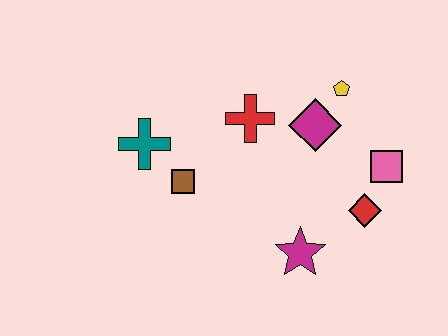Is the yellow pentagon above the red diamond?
Yes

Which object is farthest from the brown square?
The pink square is farthest from the brown square.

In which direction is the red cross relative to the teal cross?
The red cross is to the right of the teal cross.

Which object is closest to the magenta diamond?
The yellow pentagon is closest to the magenta diamond.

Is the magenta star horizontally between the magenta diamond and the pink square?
No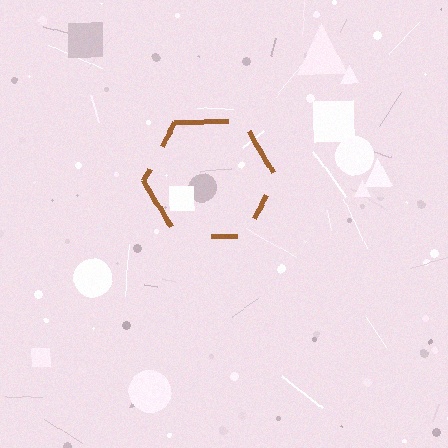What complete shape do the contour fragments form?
The contour fragments form a hexagon.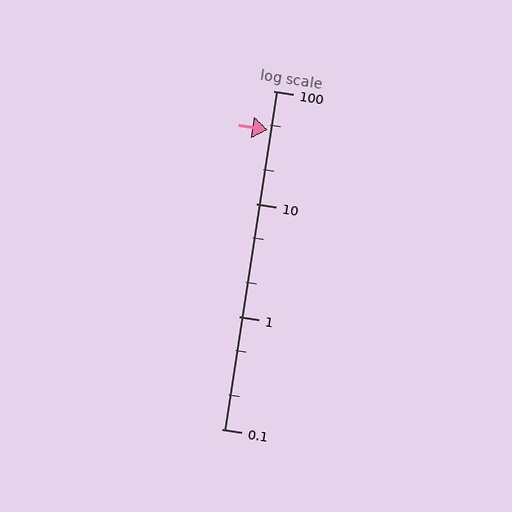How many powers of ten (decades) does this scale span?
The scale spans 3 decades, from 0.1 to 100.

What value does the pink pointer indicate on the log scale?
The pointer indicates approximately 45.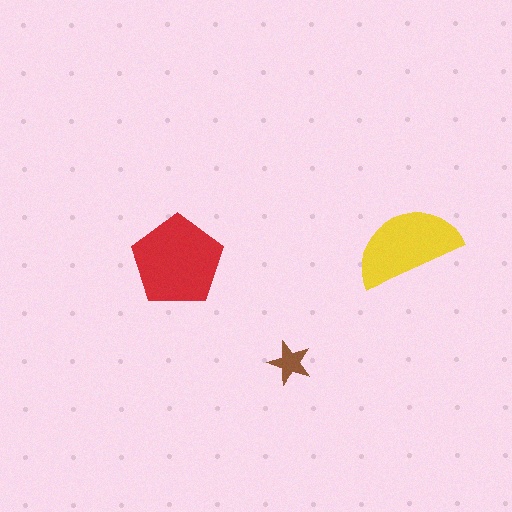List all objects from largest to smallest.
The red pentagon, the yellow semicircle, the brown star.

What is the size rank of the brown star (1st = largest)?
3rd.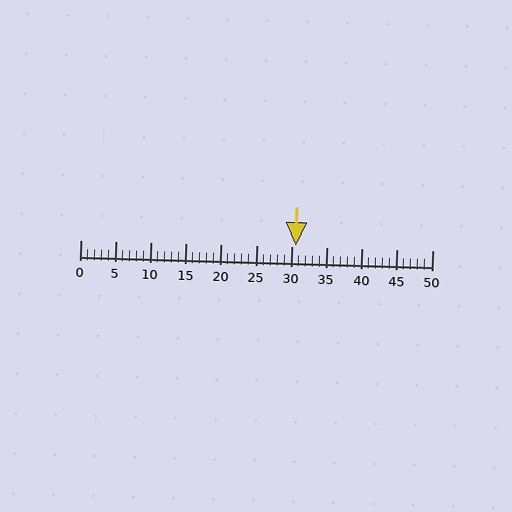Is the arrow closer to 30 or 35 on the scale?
The arrow is closer to 30.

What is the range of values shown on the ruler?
The ruler shows values from 0 to 50.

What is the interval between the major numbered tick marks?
The major tick marks are spaced 5 units apart.